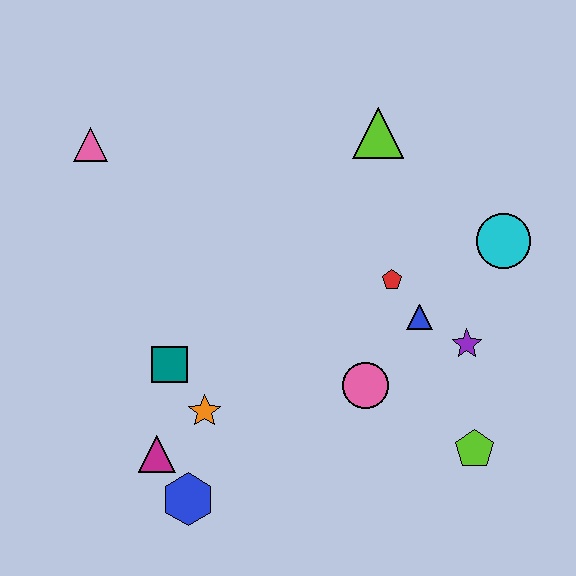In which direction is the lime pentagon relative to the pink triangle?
The lime pentagon is to the right of the pink triangle.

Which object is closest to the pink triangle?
The teal square is closest to the pink triangle.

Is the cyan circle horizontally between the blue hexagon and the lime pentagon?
No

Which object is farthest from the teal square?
The cyan circle is farthest from the teal square.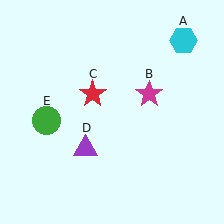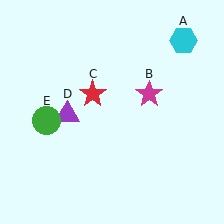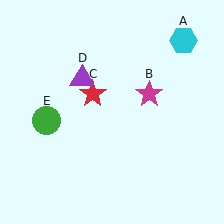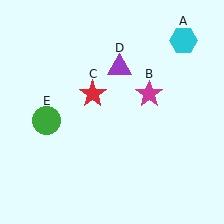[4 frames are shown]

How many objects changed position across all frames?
1 object changed position: purple triangle (object D).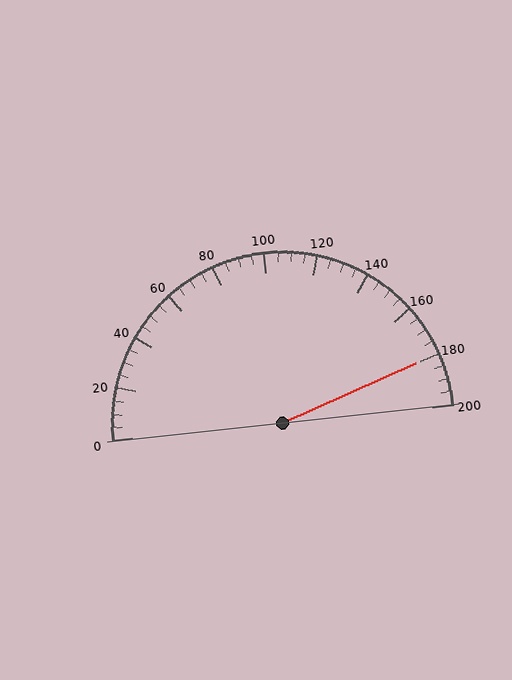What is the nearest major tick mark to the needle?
The nearest major tick mark is 180.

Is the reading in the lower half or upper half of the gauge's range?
The reading is in the upper half of the range (0 to 200).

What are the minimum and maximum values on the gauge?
The gauge ranges from 0 to 200.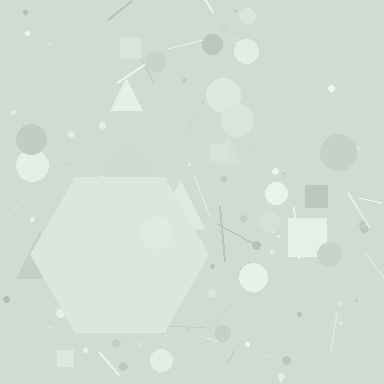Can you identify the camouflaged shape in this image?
The camouflaged shape is a hexagon.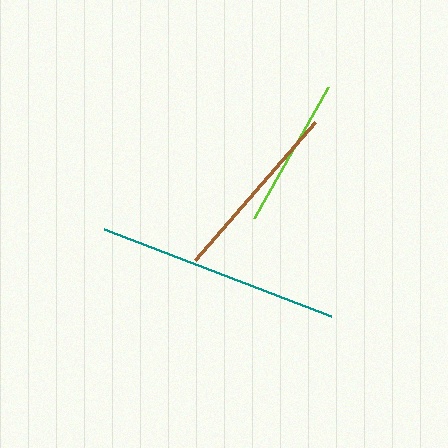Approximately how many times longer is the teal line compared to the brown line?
The teal line is approximately 1.3 times the length of the brown line.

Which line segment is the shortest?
The lime line is the shortest at approximately 150 pixels.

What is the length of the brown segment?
The brown segment is approximately 182 pixels long.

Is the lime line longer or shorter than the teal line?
The teal line is longer than the lime line.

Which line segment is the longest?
The teal line is the longest at approximately 244 pixels.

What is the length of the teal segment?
The teal segment is approximately 244 pixels long.